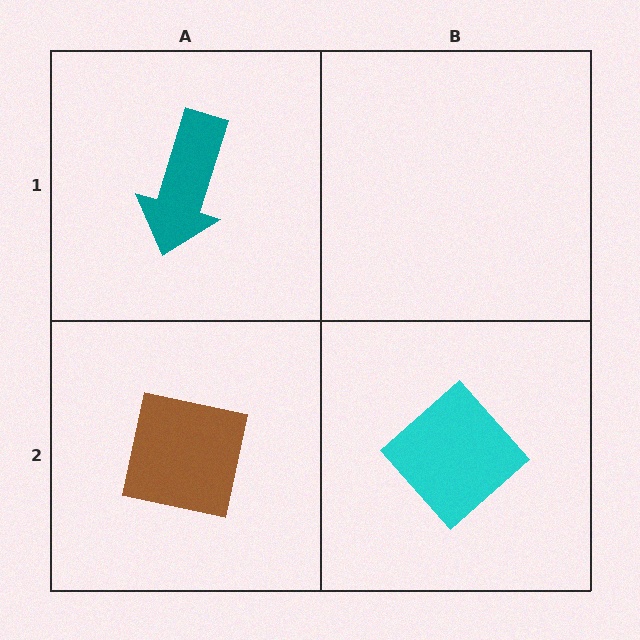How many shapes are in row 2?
2 shapes.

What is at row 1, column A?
A teal arrow.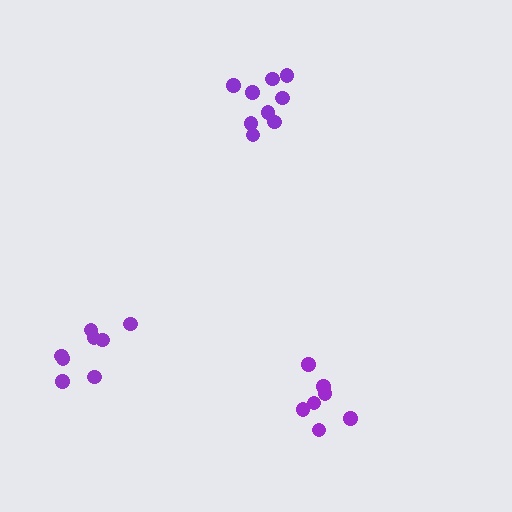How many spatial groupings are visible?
There are 3 spatial groupings.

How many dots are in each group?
Group 1: 9 dots, Group 2: 8 dots, Group 3: 7 dots (24 total).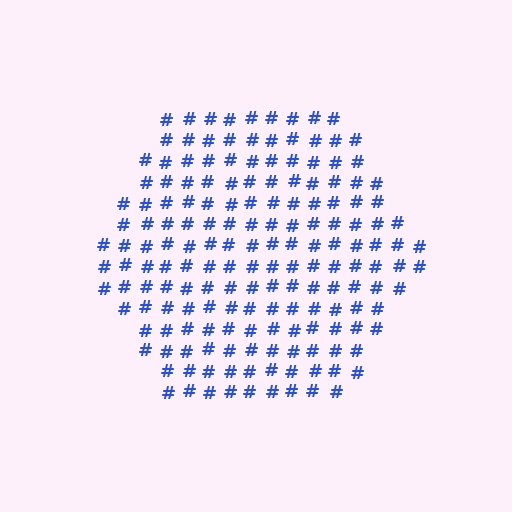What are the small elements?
The small elements are hash symbols.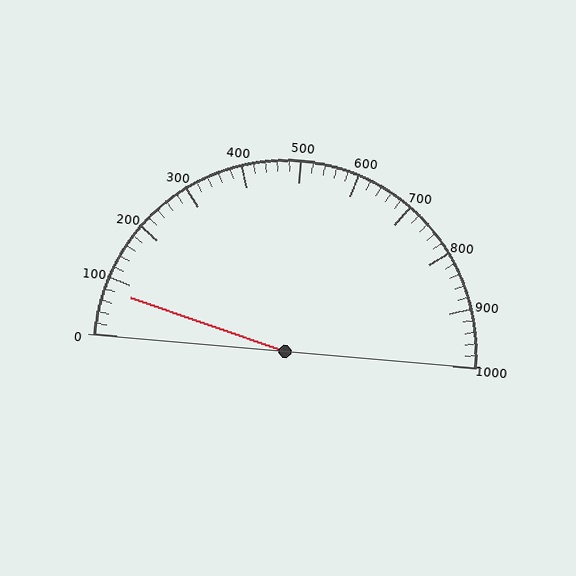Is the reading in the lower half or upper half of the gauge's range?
The reading is in the lower half of the range (0 to 1000).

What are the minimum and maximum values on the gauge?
The gauge ranges from 0 to 1000.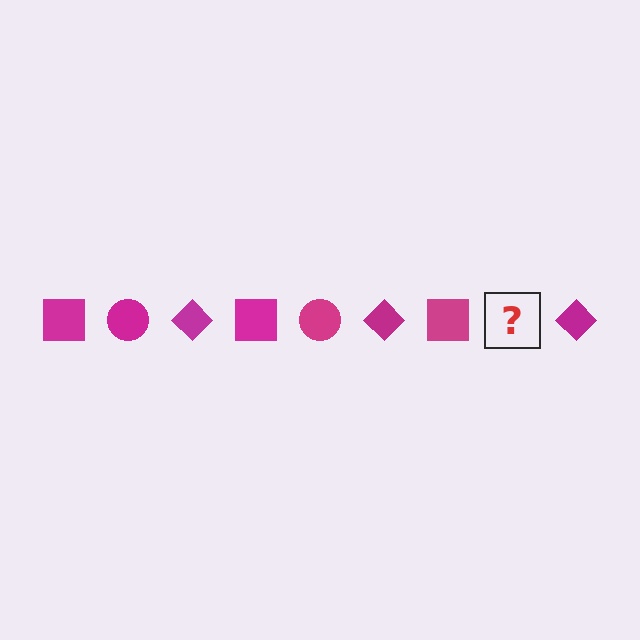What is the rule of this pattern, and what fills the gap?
The rule is that the pattern cycles through square, circle, diamond shapes in magenta. The gap should be filled with a magenta circle.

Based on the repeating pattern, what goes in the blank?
The blank should be a magenta circle.